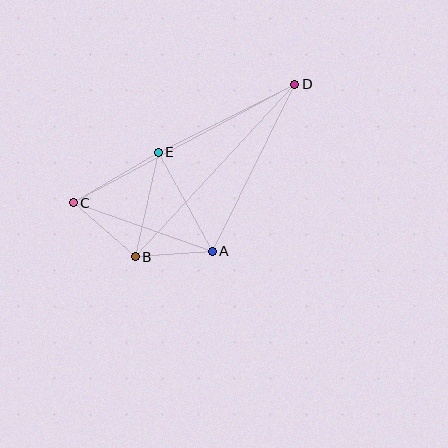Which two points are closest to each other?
Points A and B are closest to each other.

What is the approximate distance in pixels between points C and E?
The distance between C and E is approximately 99 pixels.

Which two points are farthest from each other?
Points C and D are farthest from each other.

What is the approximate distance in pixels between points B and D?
The distance between B and D is approximately 235 pixels.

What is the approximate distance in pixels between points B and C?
The distance between B and C is approximately 82 pixels.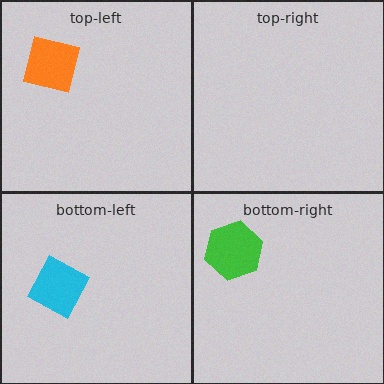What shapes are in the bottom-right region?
The green hexagon.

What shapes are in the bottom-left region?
The cyan diamond.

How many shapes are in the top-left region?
1.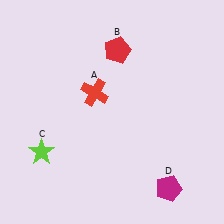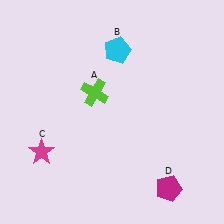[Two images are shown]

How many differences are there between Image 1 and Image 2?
There are 3 differences between the two images.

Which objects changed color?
A changed from red to lime. B changed from red to cyan. C changed from lime to magenta.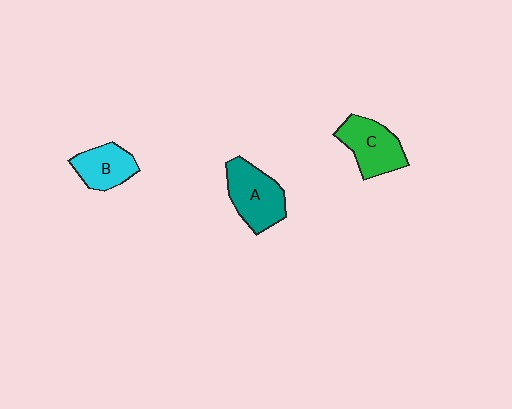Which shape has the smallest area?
Shape B (cyan).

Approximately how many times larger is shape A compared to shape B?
Approximately 1.4 times.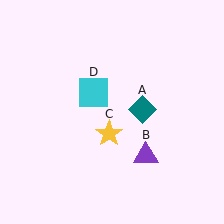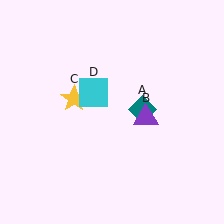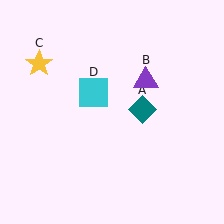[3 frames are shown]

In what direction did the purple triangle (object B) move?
The purple triangle (object B) moved up.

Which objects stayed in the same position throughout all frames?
Teal diamond (object A) and cyan square (object D) remained stationary.